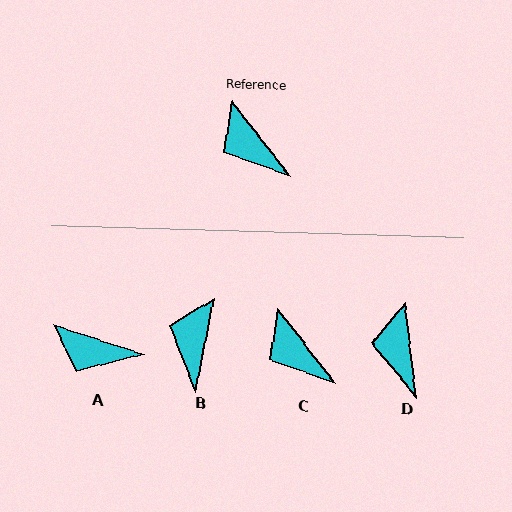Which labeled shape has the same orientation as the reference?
C.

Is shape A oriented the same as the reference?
No, it is off by about 34 degrees.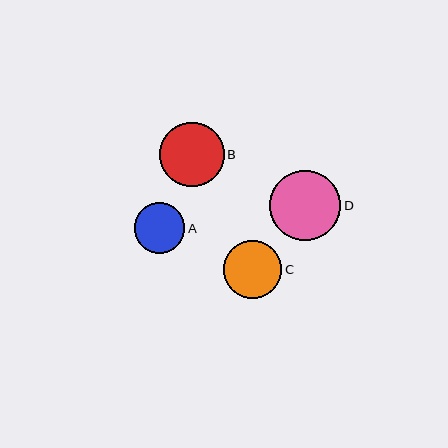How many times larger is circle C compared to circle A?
Circle C is approximately 1.1 times the size of circle A.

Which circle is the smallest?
Circle A is the smallest with a size of approximately 51 pixels.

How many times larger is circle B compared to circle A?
Circle B is approximately 1.3 times the size of circle A.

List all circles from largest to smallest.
From largest to smallest: D, B, C, A.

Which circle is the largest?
Circle D is the largest with a size of approximately 71 pixels.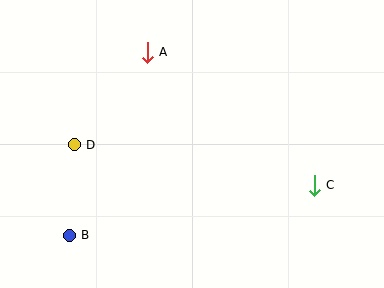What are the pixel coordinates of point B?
Point B is at (69, 235).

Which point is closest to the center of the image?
Point A at (147, 52) is closest to the center.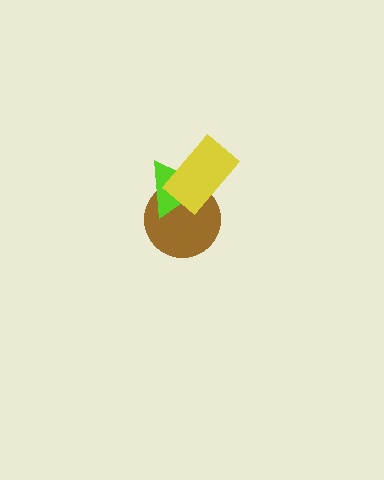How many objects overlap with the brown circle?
2 objects overlap with the brown circle.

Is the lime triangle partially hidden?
Yes, it is partially covered by another shape.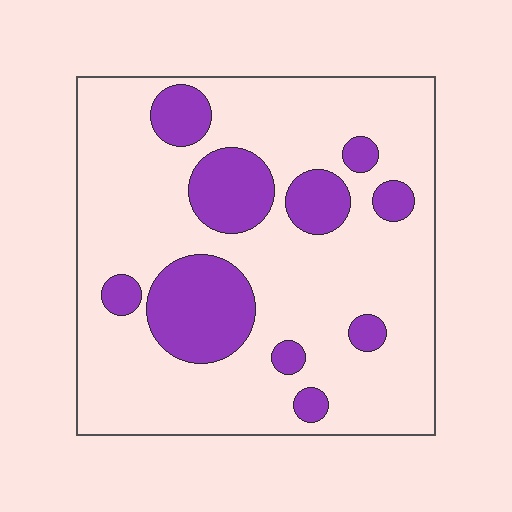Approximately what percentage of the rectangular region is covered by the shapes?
Approximately 20%.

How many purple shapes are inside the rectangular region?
10.